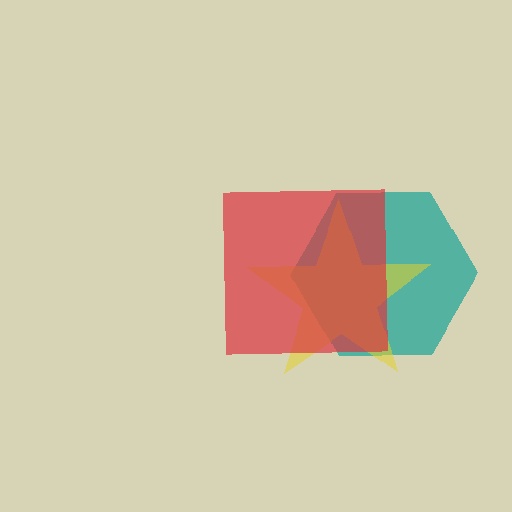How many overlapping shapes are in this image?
There are 3 overlapping shapes in the image.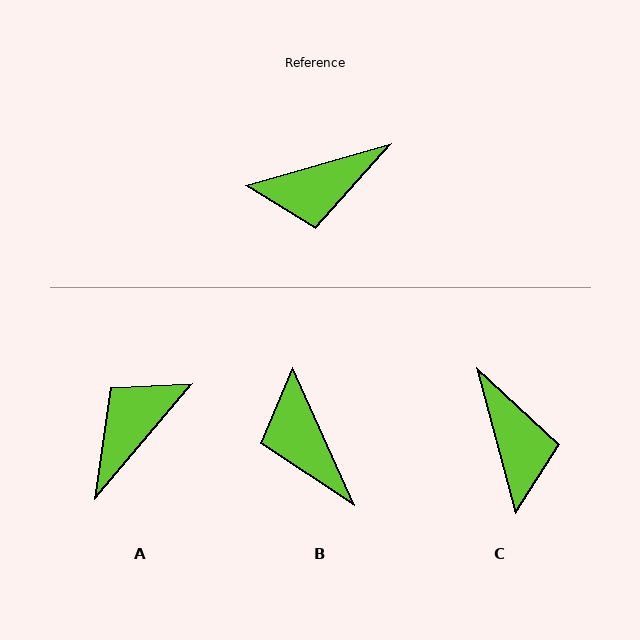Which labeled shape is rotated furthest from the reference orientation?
A, about 146 degrees away.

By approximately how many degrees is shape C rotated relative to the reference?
Approximately 89 degrees counter-clockwise.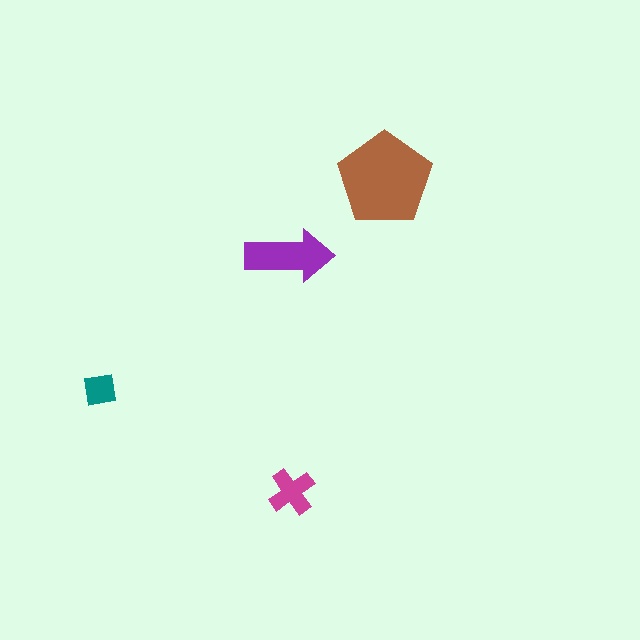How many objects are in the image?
There are 4 objects in the image.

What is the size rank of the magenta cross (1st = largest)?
3rd.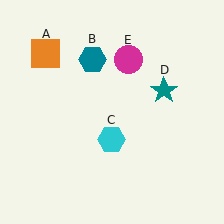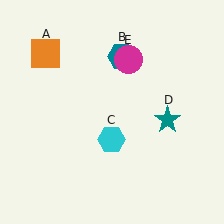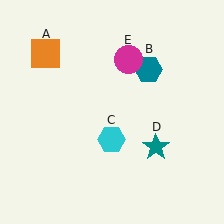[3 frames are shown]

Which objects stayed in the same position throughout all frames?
Orange square (object A) and cyan hexagon (object C) and magenta circle (object E) remained stationary.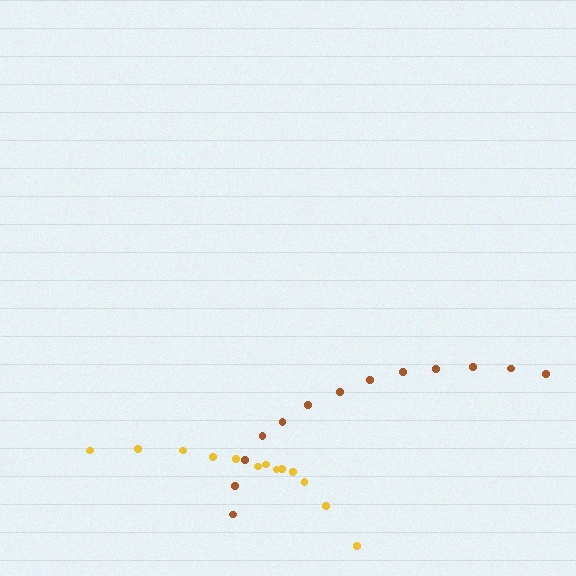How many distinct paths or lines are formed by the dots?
There are 2 distinct paths.